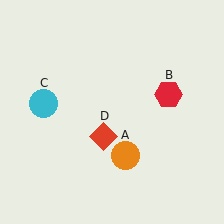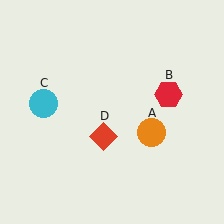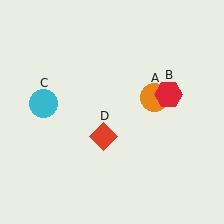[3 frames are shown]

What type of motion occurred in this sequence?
The orange circle (object A) rotated counterclockwise around the center of the scene.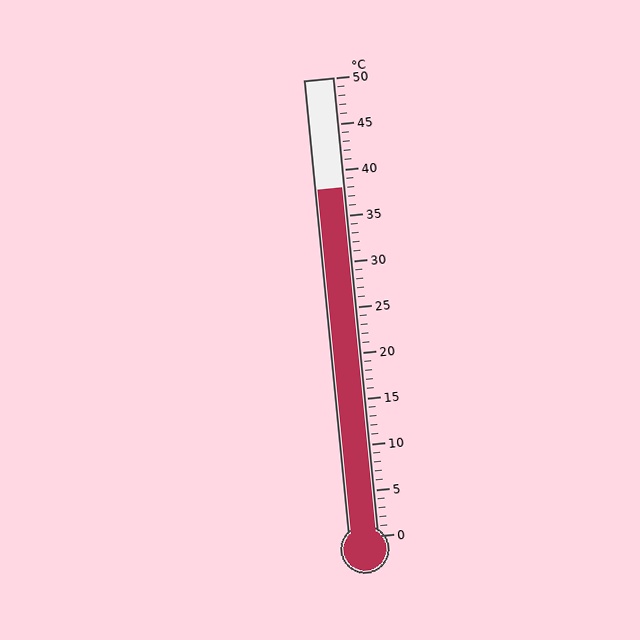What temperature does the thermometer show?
The thermometer shows approximately 38°C.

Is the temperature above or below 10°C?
The temperature is above 10°C.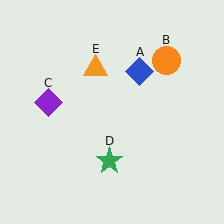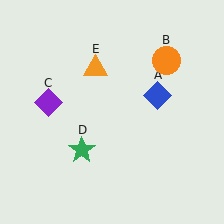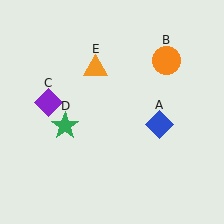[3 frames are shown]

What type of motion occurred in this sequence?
The blue diamond (object A), green star (object D) rotated clockwise around the center of the scene.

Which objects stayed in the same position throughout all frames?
Orange circle (object B) and purple diamond (object C) and orange triangle (object E) remained stationary.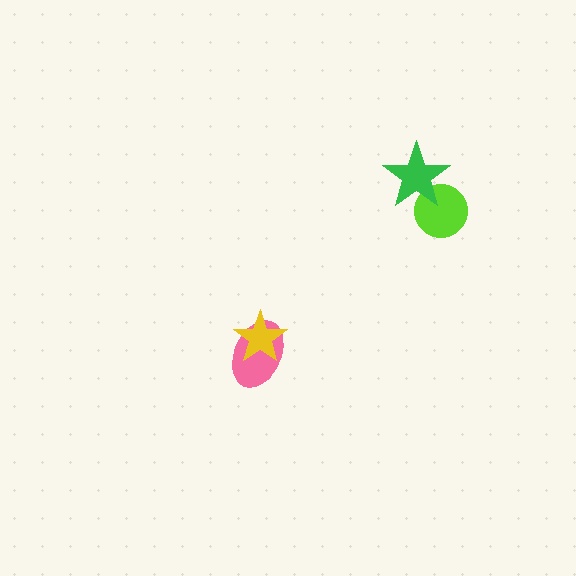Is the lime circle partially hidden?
Yes, it is partially covered by another shape.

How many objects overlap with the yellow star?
1 object overlaps with the yellow star.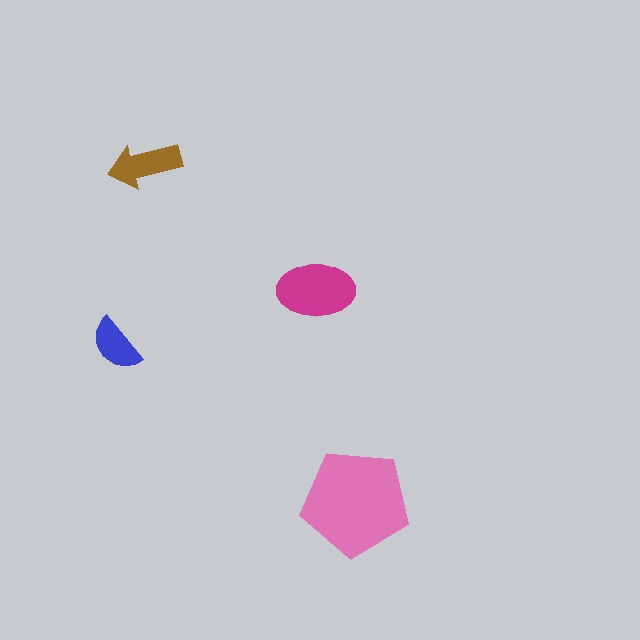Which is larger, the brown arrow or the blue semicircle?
The brown arrow.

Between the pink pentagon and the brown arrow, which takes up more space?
The pink pentagon.